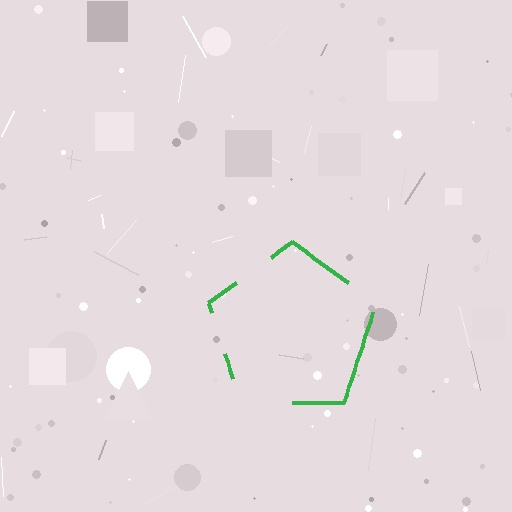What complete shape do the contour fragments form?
The contour fragments form a pentagon.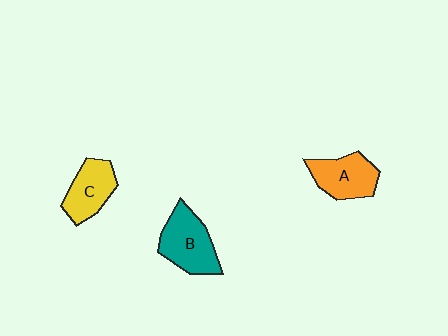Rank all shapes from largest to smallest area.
From largest to smallest: B (teal), A (orange), C (yellow).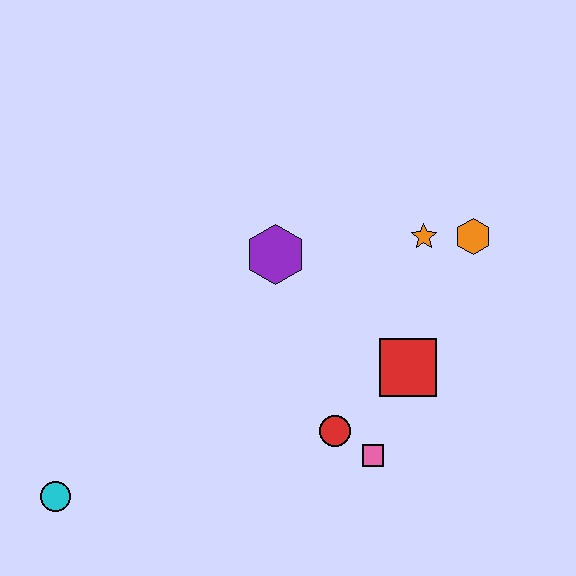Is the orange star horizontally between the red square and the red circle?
No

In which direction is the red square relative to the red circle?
The red square is to the right of the red circle.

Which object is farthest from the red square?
The cyan circle is farthest from the red square.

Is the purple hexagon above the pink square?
Yes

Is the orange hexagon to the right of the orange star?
Yes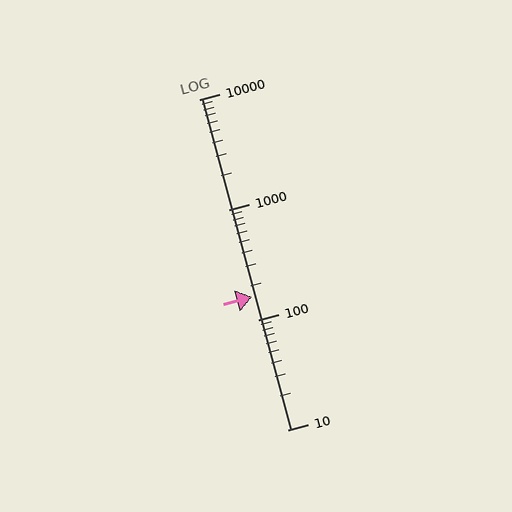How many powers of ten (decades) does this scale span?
The scale spans 3 decades, from 10 to 10000.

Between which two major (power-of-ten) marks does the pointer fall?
The pointer is between 100 and 1000.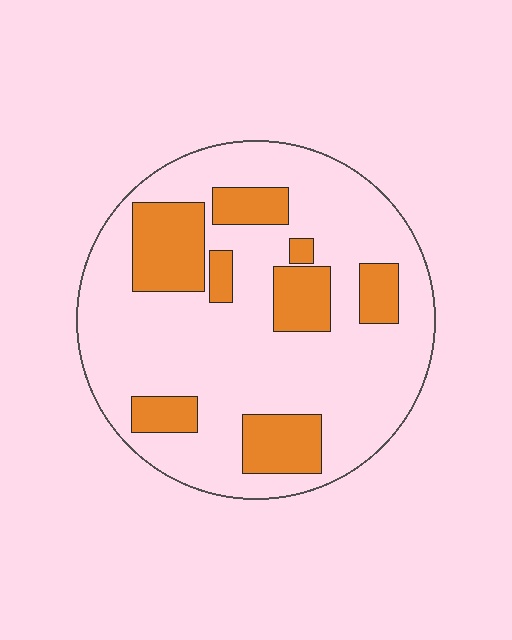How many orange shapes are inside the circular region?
8.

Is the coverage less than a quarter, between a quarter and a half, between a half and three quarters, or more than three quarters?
Less than a quarter.